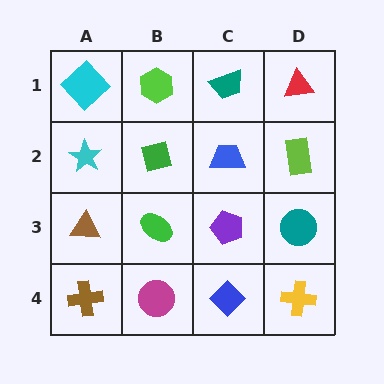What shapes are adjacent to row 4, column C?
A purple pentagon (row 3, column C), a magenta circle (row 4, column B), a yellow cross (row 4, column D).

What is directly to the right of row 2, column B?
A blue trapezoid.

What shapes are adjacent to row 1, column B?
A green diamond (row 2, column B), a cyan diamond (row 1, column A), a teal trapezoid (row 1, column C).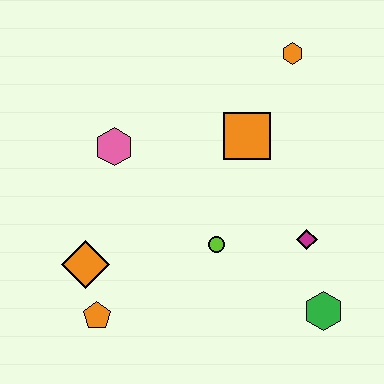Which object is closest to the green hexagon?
The magenta diamond is closest to the green hexagon.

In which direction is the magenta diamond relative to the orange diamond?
The magenta diamond is to the right of the orange diamond.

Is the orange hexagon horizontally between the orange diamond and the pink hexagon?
No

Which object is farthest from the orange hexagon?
The orange pentagon is farthest from the orange hexagon.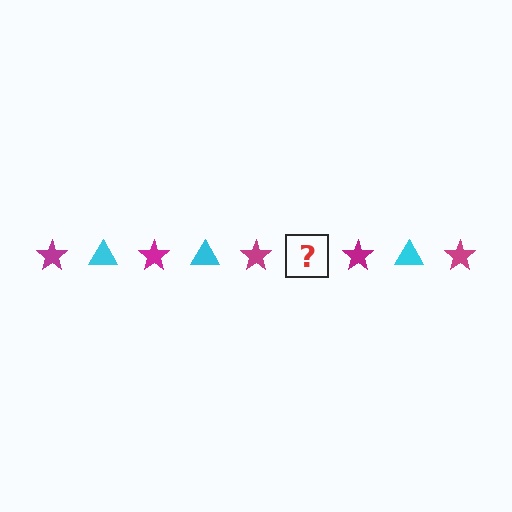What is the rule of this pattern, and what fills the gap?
The rule is that the pattern alternates between magenta star and cyan triangle. The gap should be filled with a cyan triangle.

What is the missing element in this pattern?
The missing element is a cyan triangle.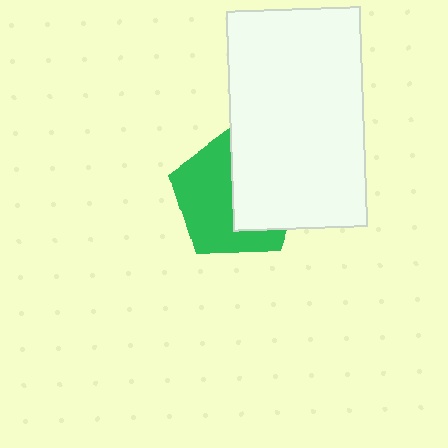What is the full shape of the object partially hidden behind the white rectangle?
The partially hidden object is a green pentagon.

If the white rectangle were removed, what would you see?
You would see the complete green pentagon.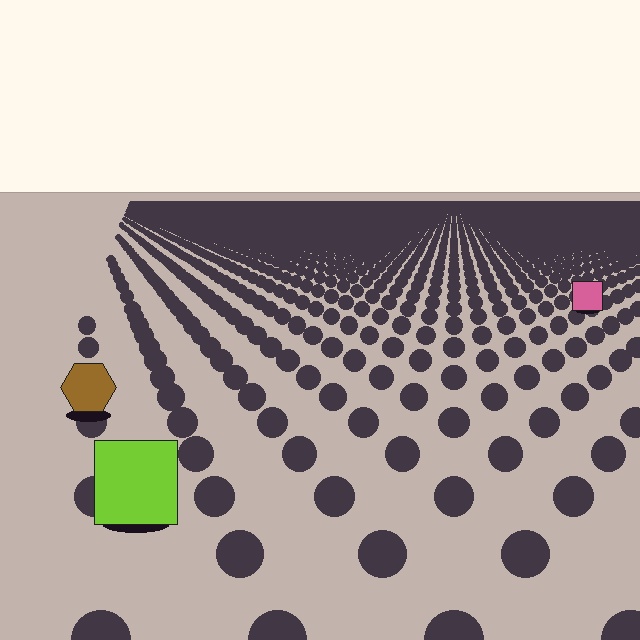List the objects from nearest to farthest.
From nearest to farthest: the lime square, the brown hexagon, the pink square.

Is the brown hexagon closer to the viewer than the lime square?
No. The lime square is closer — you can tell from the texture gradient: the ground texture is coarser near it.